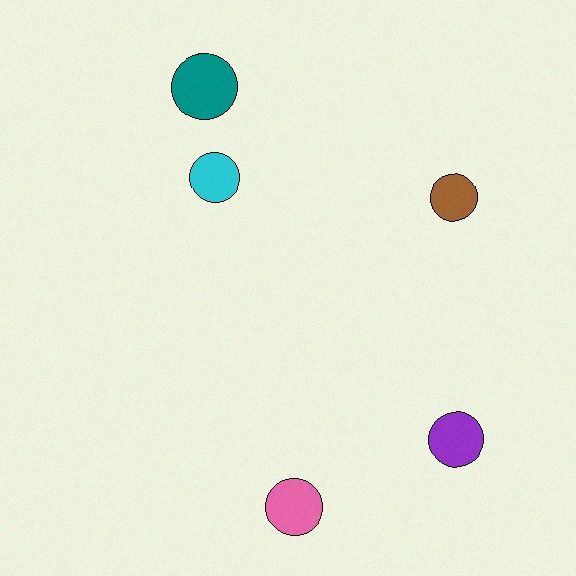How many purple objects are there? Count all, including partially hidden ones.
There is 1 purple object.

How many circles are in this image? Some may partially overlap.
There are 5 circles.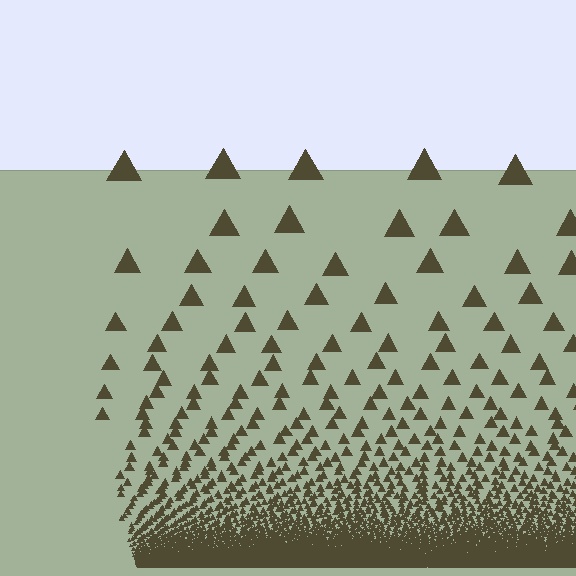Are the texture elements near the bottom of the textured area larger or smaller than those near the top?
Smaller. The gradient is inverted — elements near the bottom are smaller and denser.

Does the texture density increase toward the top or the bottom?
Density increases toward the bottom.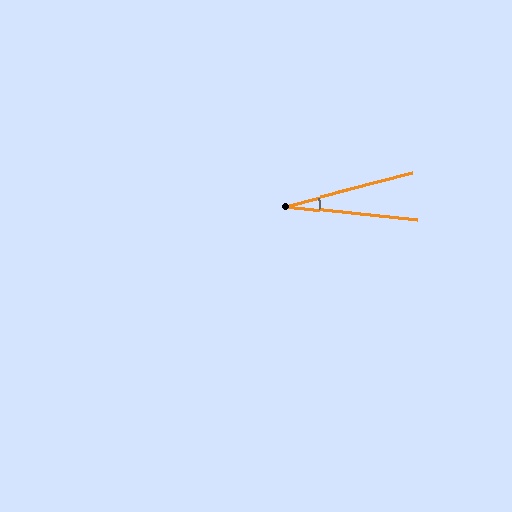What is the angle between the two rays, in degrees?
Approximately 20 degrees.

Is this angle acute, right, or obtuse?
It is acute.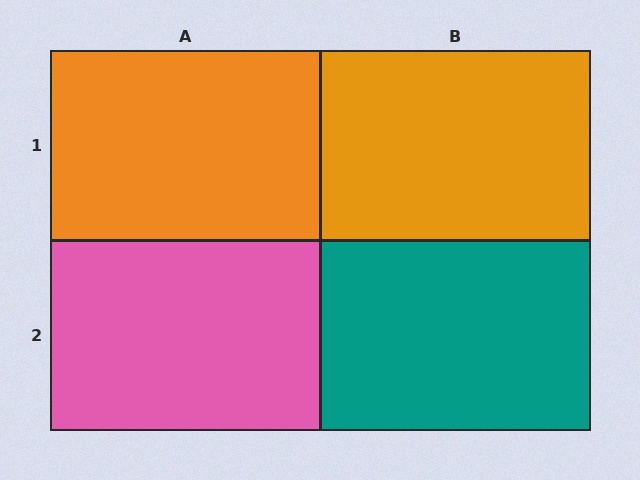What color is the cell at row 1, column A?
Orange.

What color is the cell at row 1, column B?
Orange.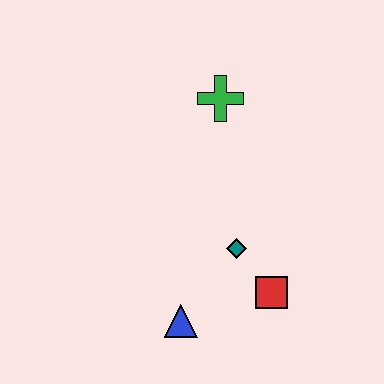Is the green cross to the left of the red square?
Yes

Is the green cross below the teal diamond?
No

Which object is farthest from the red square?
The green cross is farthest from the red square.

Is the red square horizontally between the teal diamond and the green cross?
No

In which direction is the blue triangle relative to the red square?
The blue triangle is to the left of the red square.